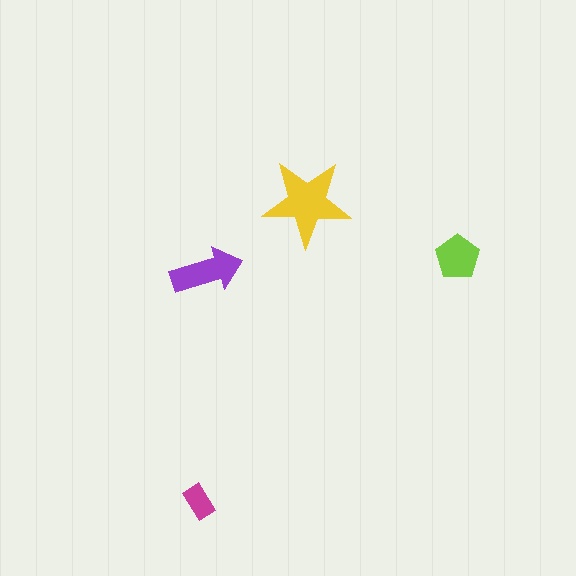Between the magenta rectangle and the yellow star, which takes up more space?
The yellow star.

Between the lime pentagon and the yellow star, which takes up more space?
The yellow star.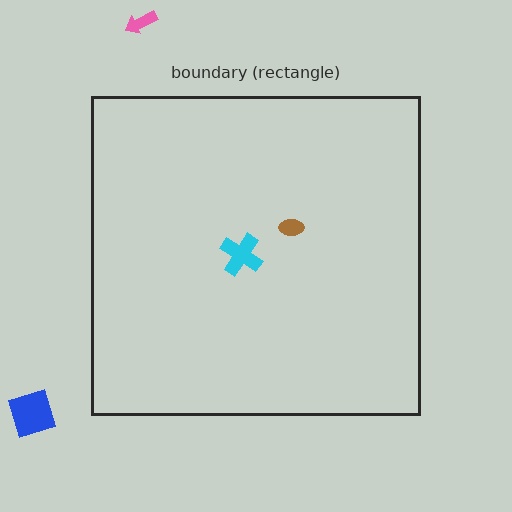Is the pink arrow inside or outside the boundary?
Outside.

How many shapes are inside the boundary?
2 inside, 2 outside.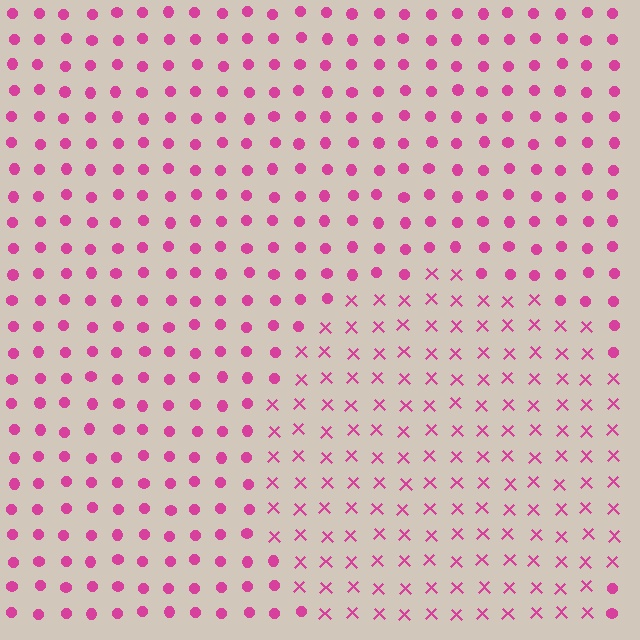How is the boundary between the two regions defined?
The boundary is defined by a change in element shape: X marks inside vs. circles outside. All elements share the same color and spacing.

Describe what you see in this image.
The image is filled with small magenta elements arranged in a uniform grid. A circle-shaped region contains X marks, while the surrounding area contains circles. The boundary is defined purely by the change in element shape.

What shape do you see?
I see a circle.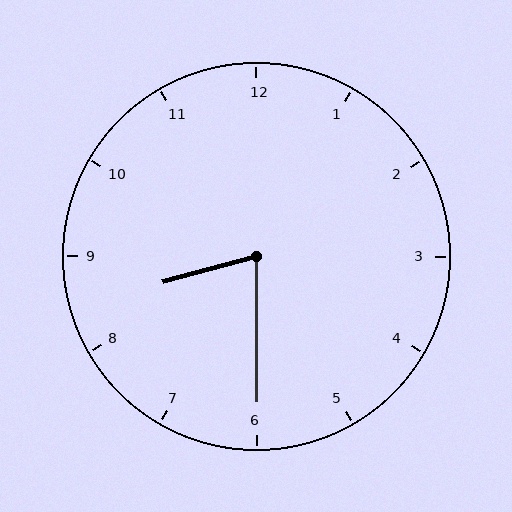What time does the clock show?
8:30.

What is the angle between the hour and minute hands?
Approximately 75 degrees.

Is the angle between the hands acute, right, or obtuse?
It is acute.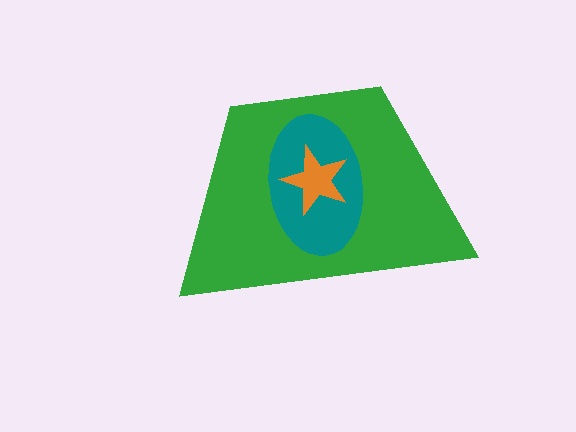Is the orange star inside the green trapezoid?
Yes.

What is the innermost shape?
The orange star.